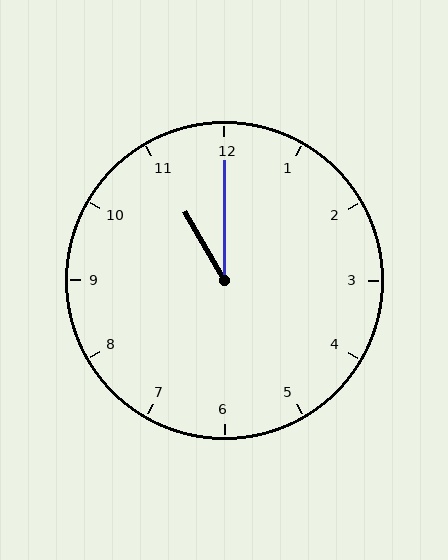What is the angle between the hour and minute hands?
Approximately 30 degrees.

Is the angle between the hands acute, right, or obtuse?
It is acute.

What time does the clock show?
11:00.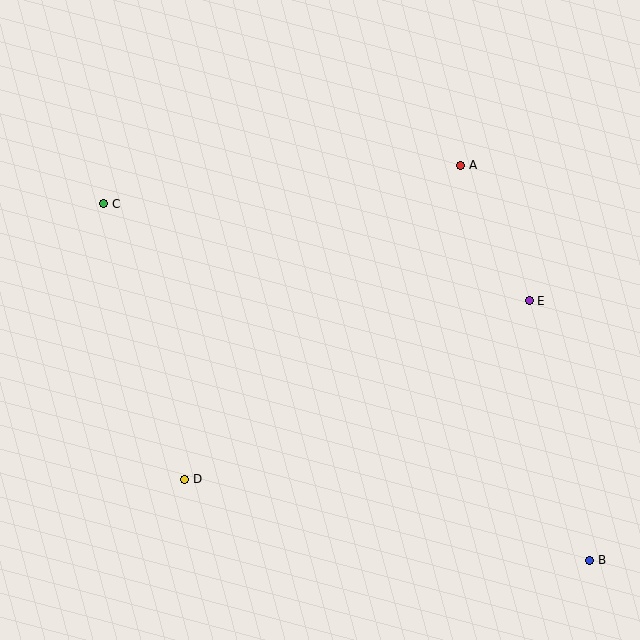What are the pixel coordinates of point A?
Point A is at (461, 165).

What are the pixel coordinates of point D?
Point D is at (185, 479).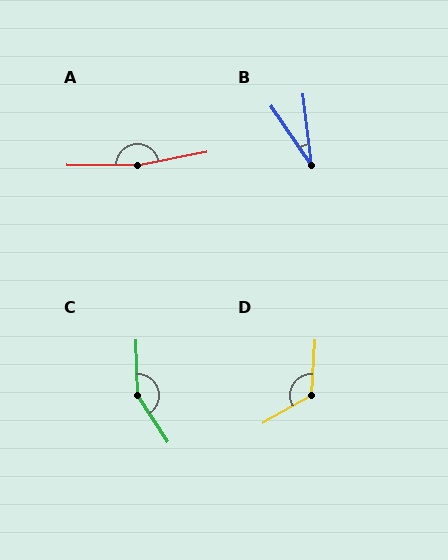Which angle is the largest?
A, at approximately 169 degrees.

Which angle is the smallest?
B, at approximately 27 degrees.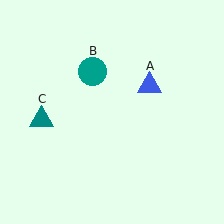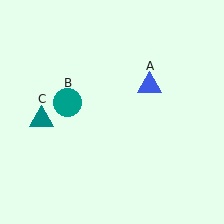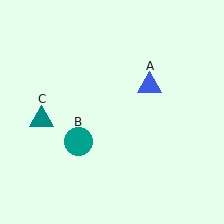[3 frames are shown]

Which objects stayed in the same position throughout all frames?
Blue triangle (object A) and teal triangle (object C) remained stationary.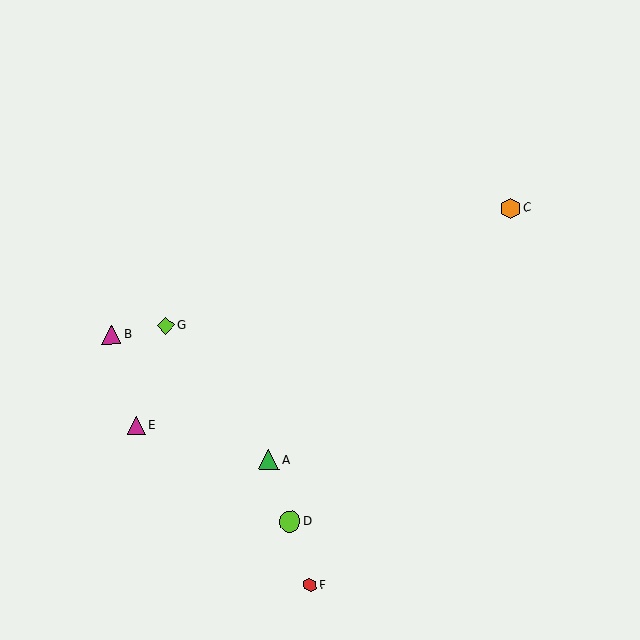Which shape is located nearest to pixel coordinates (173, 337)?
The lime diamond (labeled G) at (166, 325) is nearest to that location.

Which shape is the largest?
The lime circle (labeled D) is the largest.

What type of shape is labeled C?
Shape C is an orange hexagon.